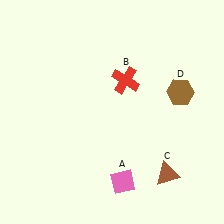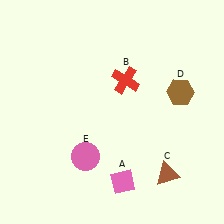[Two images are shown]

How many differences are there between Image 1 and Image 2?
There is 1 difference between the two images.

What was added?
A pink circle (E) was added in Image 2.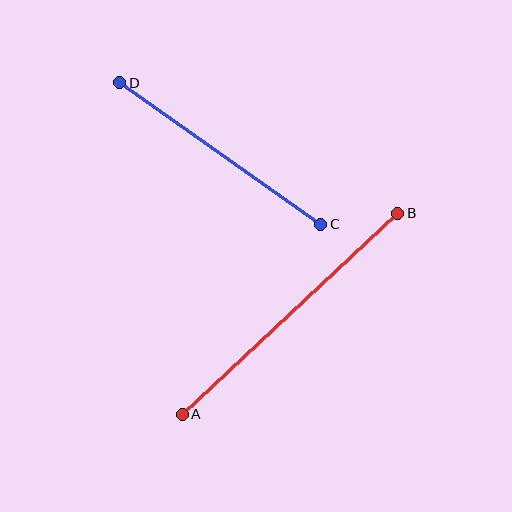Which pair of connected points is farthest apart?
Points A and B are farthest apart.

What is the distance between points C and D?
The distance is approximately 246 pixels.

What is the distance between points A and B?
The distance is approximately 295 pixels.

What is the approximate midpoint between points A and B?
The midpoint is at approximately (290, 314) pixels.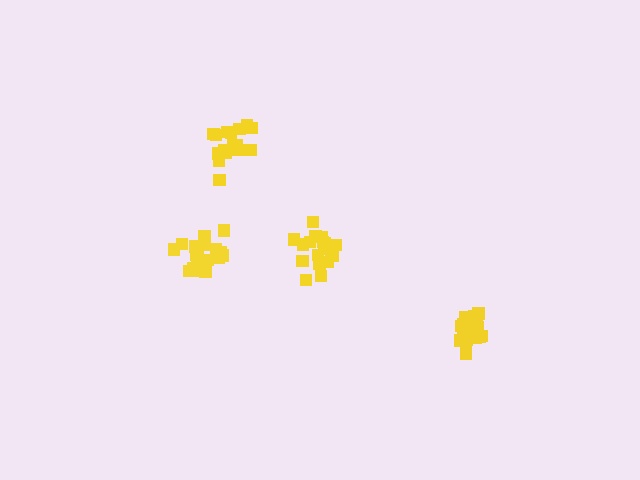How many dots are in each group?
Group 1: 17 dots, Group 2: 20 dots, Group 3: 19 dots, Group 4: 19 dots (75 total).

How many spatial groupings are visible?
There are 4 spatial groupings.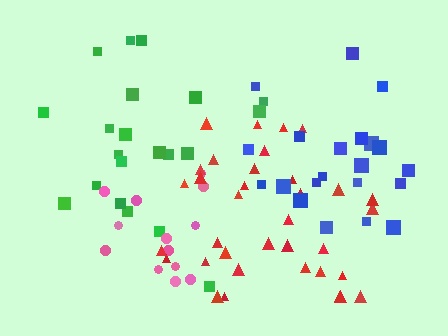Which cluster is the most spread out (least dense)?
Green.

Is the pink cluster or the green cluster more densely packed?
Pink.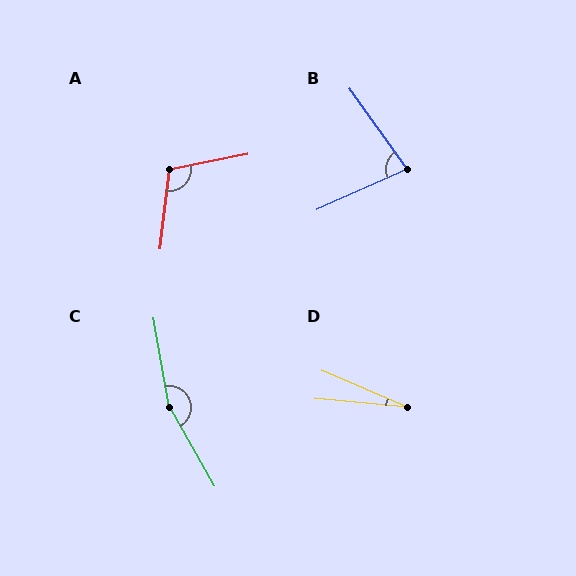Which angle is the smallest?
D, at approximately 18 degrees.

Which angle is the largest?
C, at approximately 160 degrees.